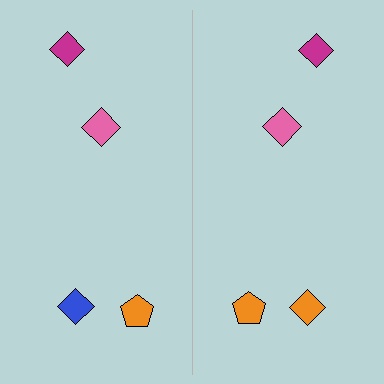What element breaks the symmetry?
The orange diamond on the right side breaks the symmetry — its mirror counterpart is blue.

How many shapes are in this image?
There are 8 shapes in this image.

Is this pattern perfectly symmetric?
No, the pattern is not perfectly symmetric. The orange diamond on the right side breaks the symmetry — its mirror counterpart is blue.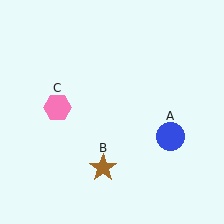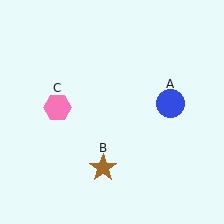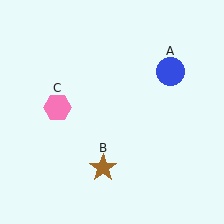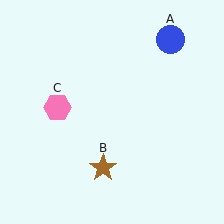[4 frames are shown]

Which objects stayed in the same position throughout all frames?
Brown star (object B) and pink hexagon (object C) remained stationary.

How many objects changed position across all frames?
1 object changed position: blue circle (object A).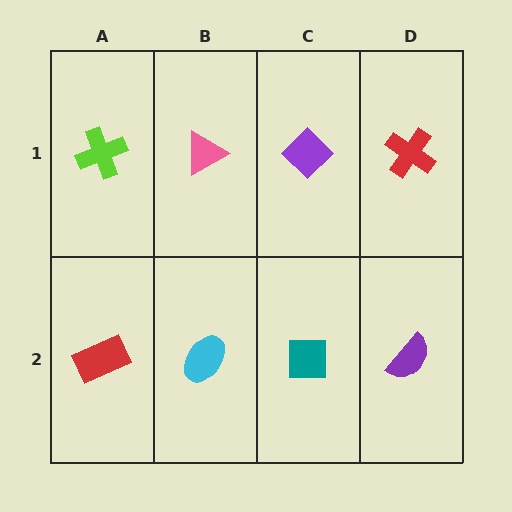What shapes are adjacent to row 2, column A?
A lime cross (row 1, column A), a cyan ellipse (row 2, column B).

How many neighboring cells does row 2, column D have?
2.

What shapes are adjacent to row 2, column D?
A red cross (row 1, column D), a teal square (row 2, column C).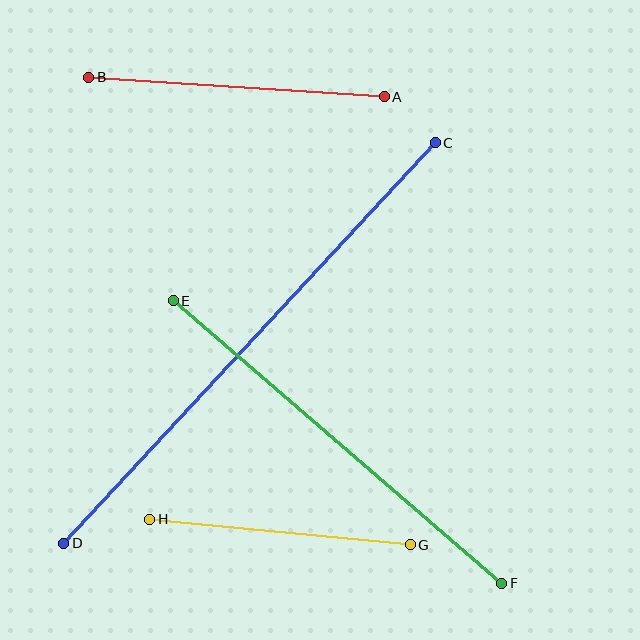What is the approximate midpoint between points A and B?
The midpoint is at approximately (237, 87) pixels.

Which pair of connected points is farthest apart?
Points C and D are farthest apart.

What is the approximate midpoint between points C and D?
The midpoint is at approximately (250, 343) pixels.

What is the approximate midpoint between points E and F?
The midpoint is at approximately (337, 442) pixels.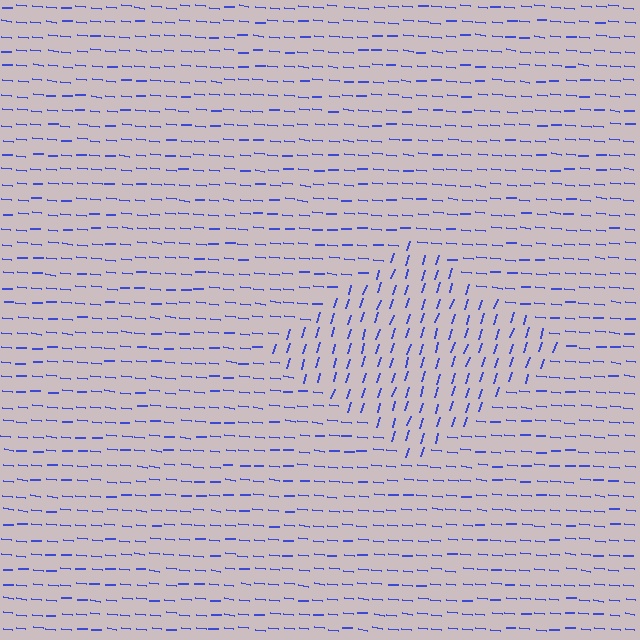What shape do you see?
I see a diamond.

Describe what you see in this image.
The image is filled with small blue line segments. A diamond region in the image has lines oriented differently from the surrounding lines, creating a visible texture boundary.